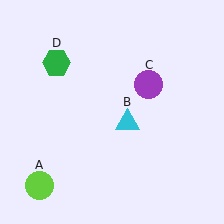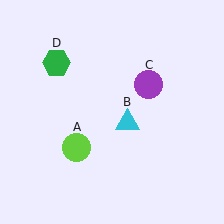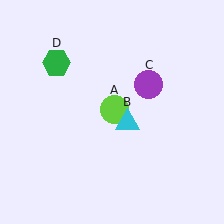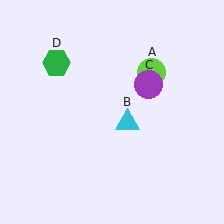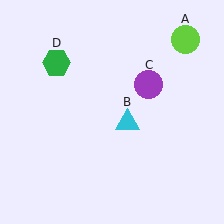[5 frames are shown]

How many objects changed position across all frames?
1 object changed position: lime circle (object A).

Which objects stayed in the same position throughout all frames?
Cyan triangle (object B) and purple circle (object C) and green hexagon (object D) remained stationary.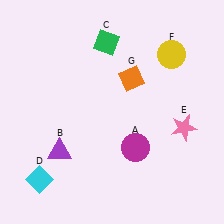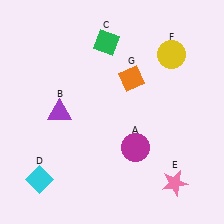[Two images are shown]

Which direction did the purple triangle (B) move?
The purple triangle (B) moved up.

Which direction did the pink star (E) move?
The pink star (E) moved down.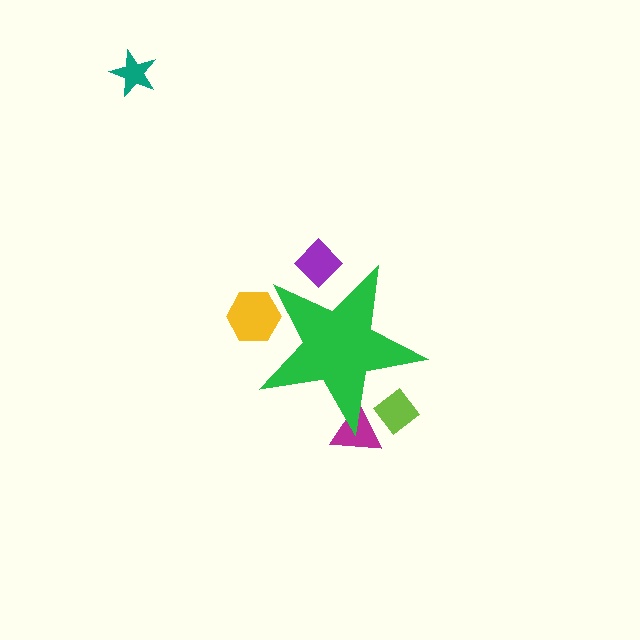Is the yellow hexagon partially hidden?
Yes, the yellow hexagon is partially hidden behind the green star.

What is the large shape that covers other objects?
A green star.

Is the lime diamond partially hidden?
Yes, the lime diamond is partially hidden behind the green star.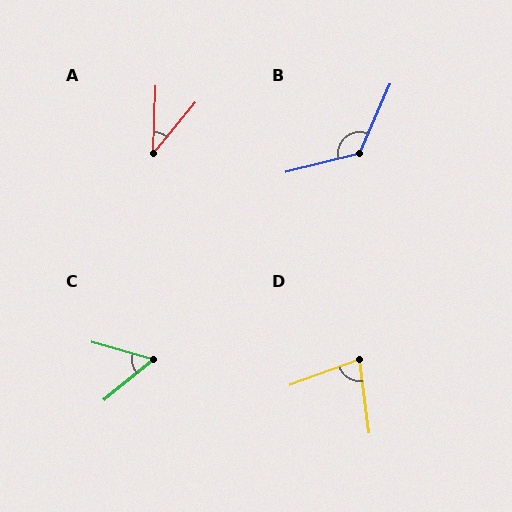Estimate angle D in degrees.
Approximately 78 degrees.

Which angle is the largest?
B, at approximately 127 degrees.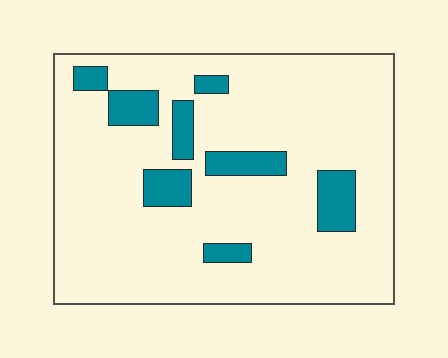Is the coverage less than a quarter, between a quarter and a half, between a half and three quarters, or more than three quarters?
Less than a quarter.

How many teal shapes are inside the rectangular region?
8.